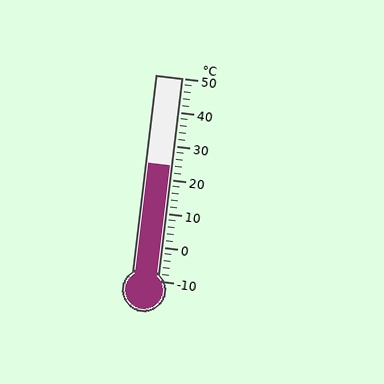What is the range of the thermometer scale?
The thermometer scale ranges from -10°C to 50°C.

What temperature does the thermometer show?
The thermometer shows approximately 24°C.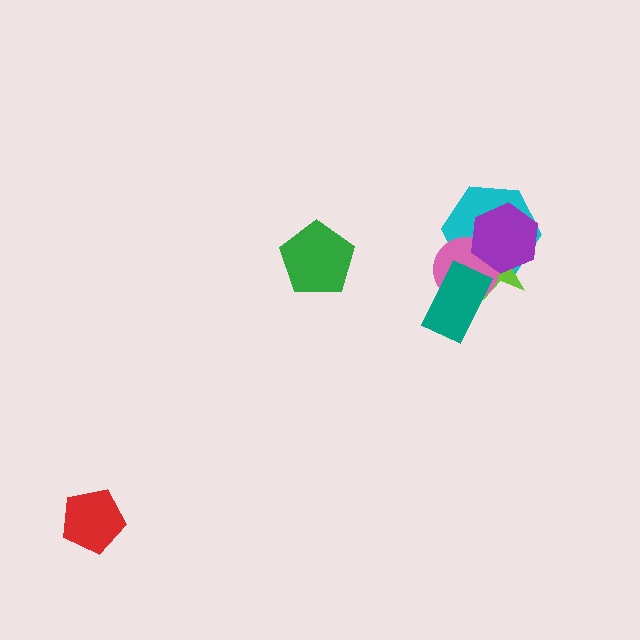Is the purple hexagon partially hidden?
No, no other shape covers it.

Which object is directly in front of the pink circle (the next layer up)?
The purple hexagon is directly in front of the pink circle.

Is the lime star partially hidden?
Yes, it is partially covered by another shape.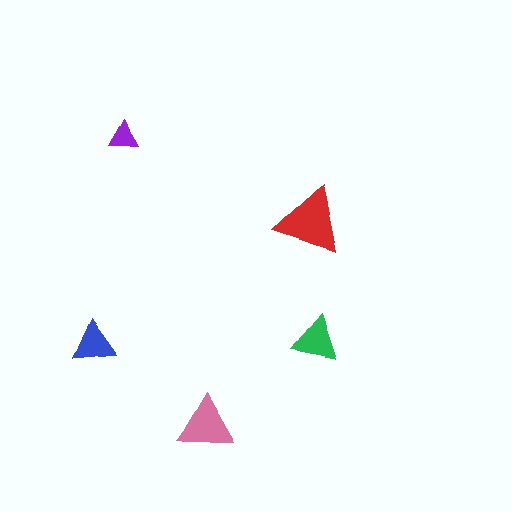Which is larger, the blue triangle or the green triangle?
The green one.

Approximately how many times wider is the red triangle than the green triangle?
About 1.5 times wider.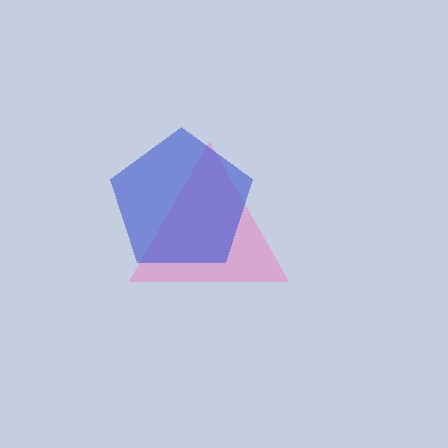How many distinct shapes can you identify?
There are 2 distinct shapes: a pink triangle, a blue pentagon.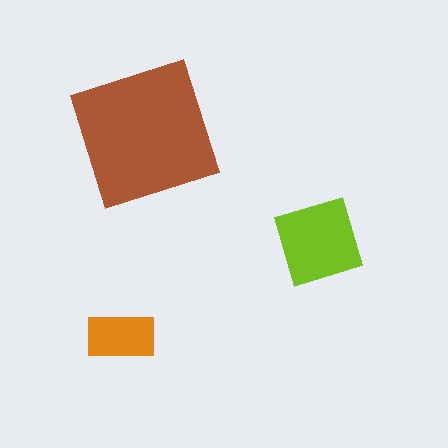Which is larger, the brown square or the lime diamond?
The brown square.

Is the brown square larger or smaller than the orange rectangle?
Larger.